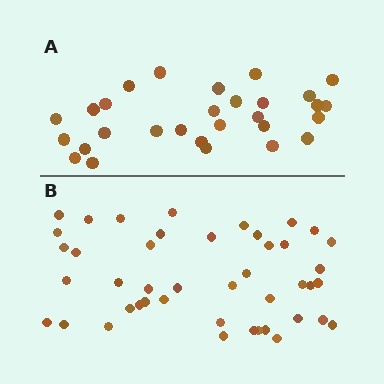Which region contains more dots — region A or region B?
Region B (the bottom region) has more dots.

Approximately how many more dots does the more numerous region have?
Region B has approximately 15 more dots than region A.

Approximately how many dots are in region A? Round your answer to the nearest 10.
About 30 dots. (The exact count is 29, which rounds to 30.)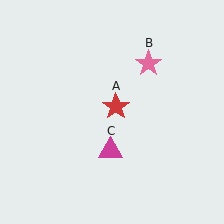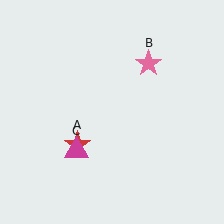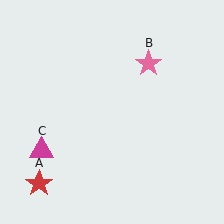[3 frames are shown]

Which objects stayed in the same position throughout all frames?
Pink star (object B) remained stationary.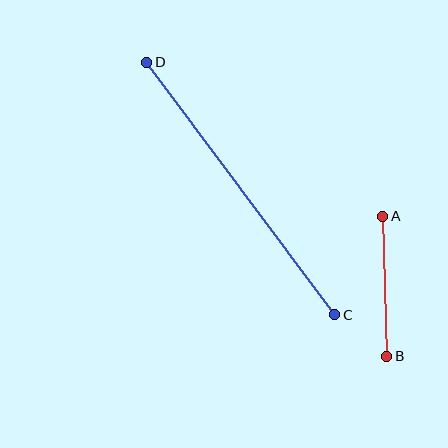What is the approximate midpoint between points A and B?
The midpoint is at approximately (385, 286) pixels.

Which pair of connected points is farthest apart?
Points C and D are farthest apart.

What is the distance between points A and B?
The distance is approximately 140 pixels.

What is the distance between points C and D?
The distance is approximately 315 pixels.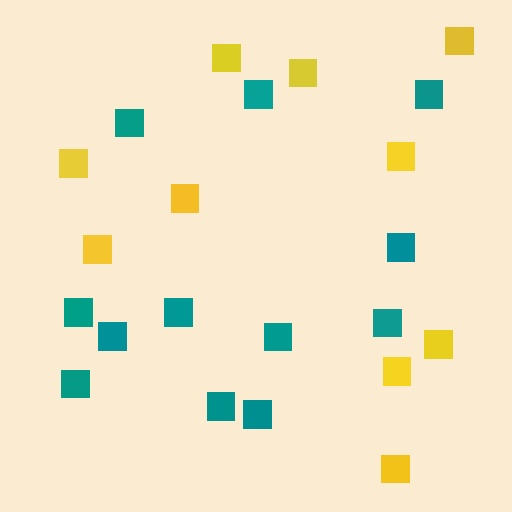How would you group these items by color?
There are 2 groups: one group of yellow squares (10) and one group of teal squares (12).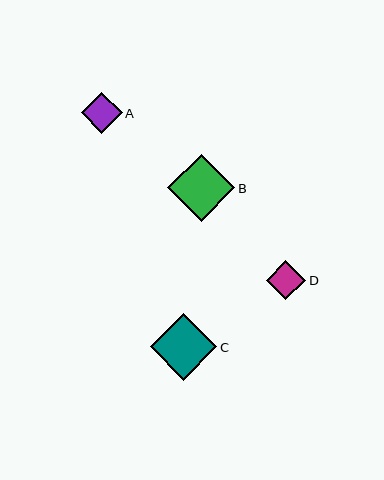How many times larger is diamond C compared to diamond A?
Diamond C is approximately 1.6 times the size of diamond A.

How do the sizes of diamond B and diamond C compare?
Diamond B and diamond C are approximately the same size.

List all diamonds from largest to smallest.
From largest to smallest: B, C, A, D.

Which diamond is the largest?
Diamond B is the largest with a size of approximately 67 pixels.